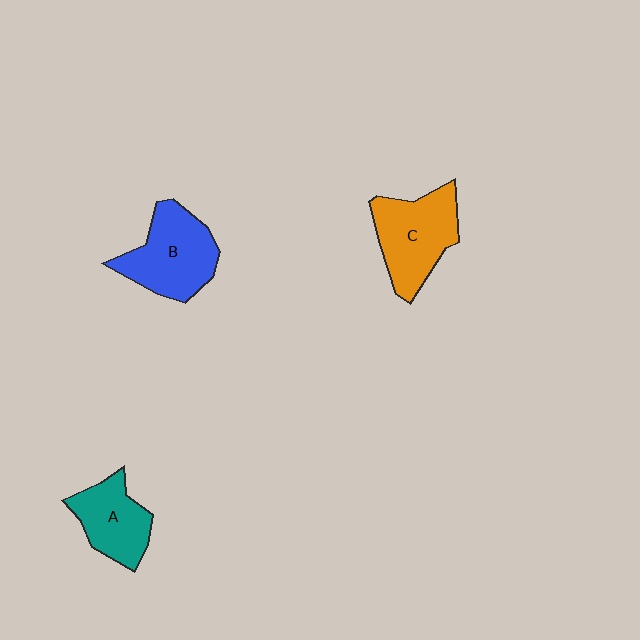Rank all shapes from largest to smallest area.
From largest to smallest: B (blue), C (orange), A (teal).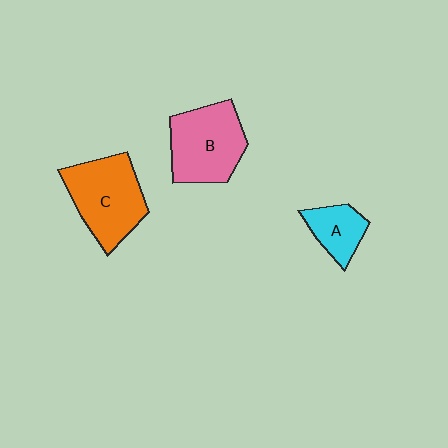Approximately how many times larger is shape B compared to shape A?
Approximately 2.0 times.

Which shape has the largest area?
Shape C (orange).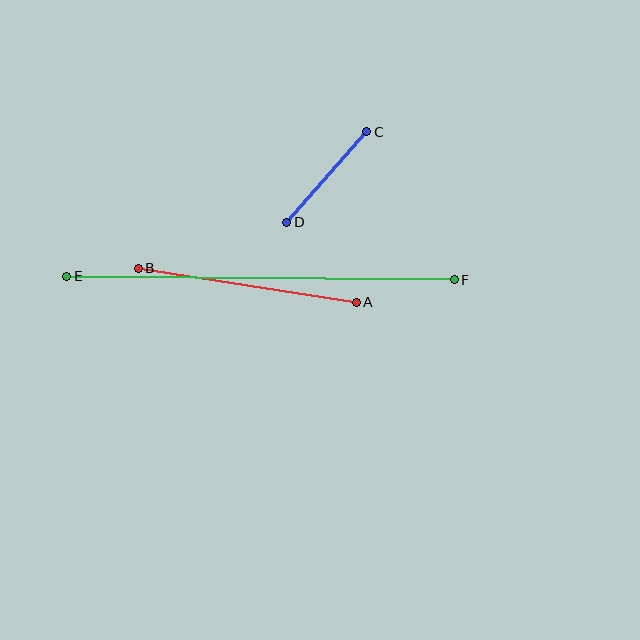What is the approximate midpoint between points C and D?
The midpoint is at approximately (327, 177) pixels.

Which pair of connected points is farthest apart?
Points E and F are farthest apart.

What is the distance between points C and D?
The distance is approximately 121 pixels.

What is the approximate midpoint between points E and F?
The midpoint is at approximately (261, 278) pixels.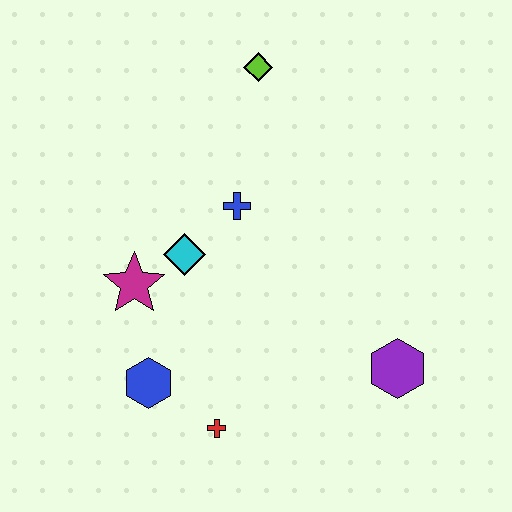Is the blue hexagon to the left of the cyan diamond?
Yes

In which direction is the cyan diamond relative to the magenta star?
The cyan diamond is to the right of the magenta star.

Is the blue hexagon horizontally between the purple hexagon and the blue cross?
No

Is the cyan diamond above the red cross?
Yes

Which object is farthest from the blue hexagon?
The lime diamond is farthest from the blue hexagon.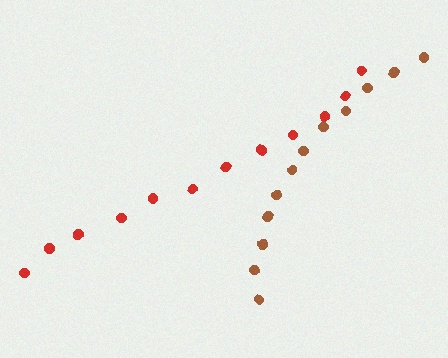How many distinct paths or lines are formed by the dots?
There are 2 distinct paths.